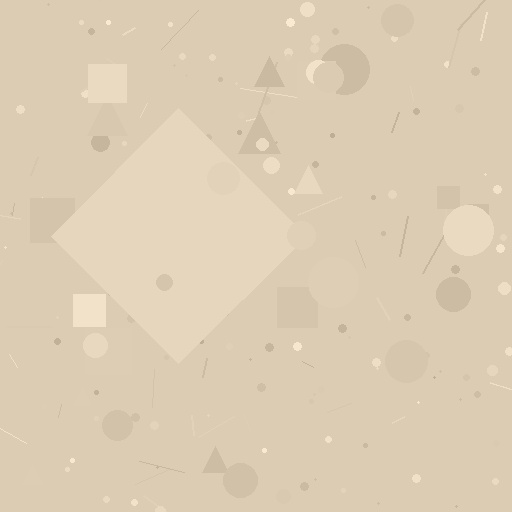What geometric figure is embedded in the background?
A diamond is embedded in the background.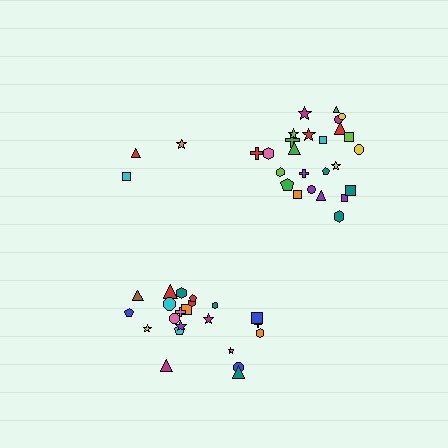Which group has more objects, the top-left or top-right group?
The top-right group.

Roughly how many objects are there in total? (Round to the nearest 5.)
Roughly 50 objects in total.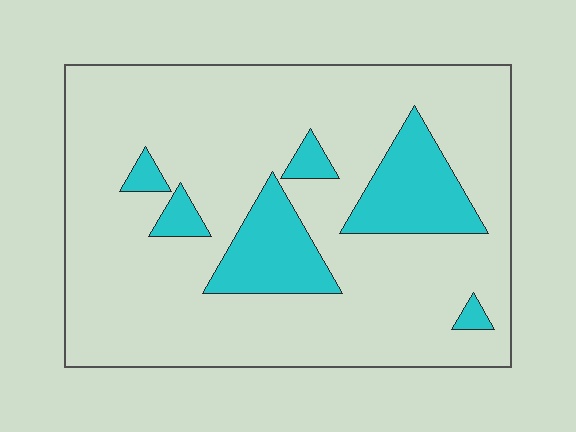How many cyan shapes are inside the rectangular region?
6.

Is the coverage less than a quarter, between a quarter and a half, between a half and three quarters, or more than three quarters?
Less than a quarter.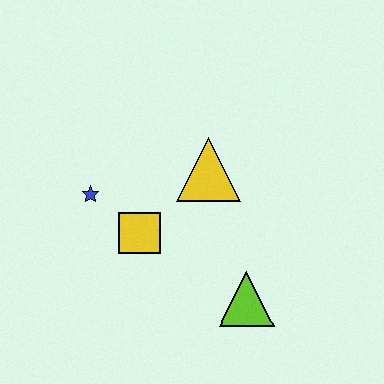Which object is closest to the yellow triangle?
The yellow square is closest to the yellow triangle.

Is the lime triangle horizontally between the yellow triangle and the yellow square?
No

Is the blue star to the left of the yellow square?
Yes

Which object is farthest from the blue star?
The lime triangle is farthest from the blue star.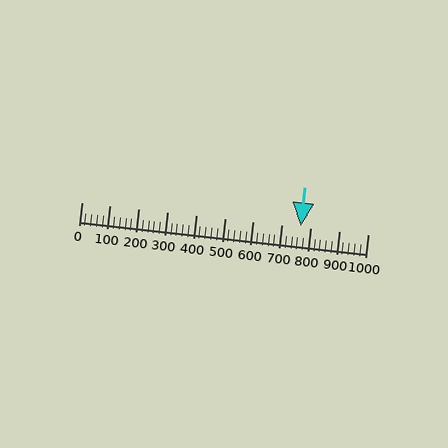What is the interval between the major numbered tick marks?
The major tick marks are spaced 100 units apart.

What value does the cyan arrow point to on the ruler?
The cyan arrow points to approximately 764.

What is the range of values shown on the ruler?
The ruler shows values from 0 to 1000.